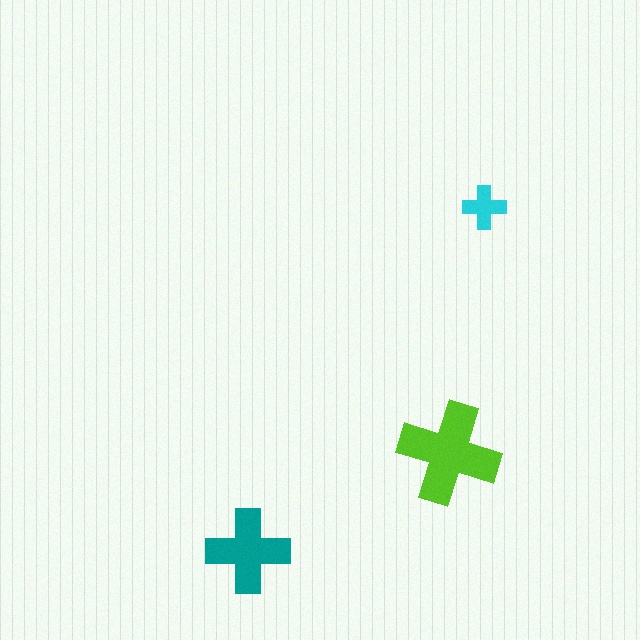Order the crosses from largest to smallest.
the lime one, the teal one, the cyan one.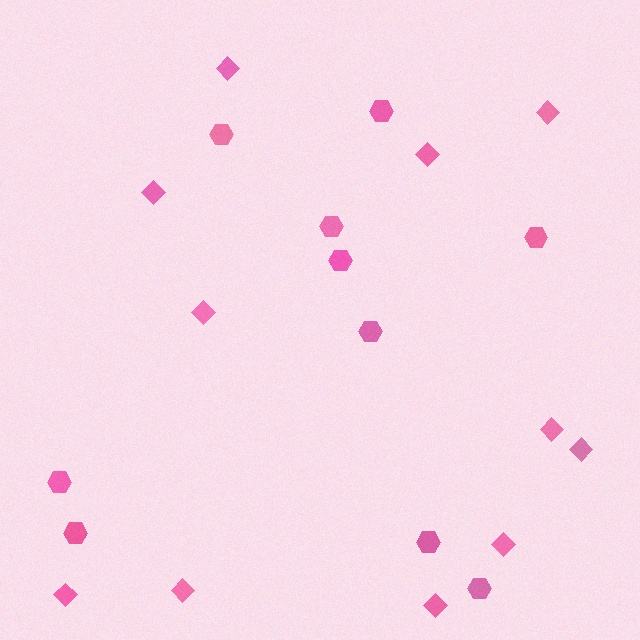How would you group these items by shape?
There are 2 groups: one group of hexagons (10) and one group of diamonds (11).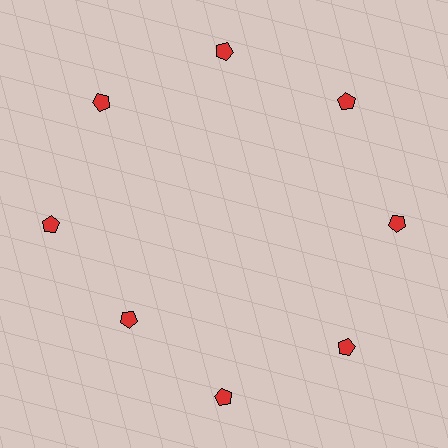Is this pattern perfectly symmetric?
No. The 8 red pentagons are arranged in a ring, but one element near the 8 o'clock position is pulled inward toward the center, breaking the 8-fold rotational symmetry.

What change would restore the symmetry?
The symmetry would be restored by moving it outward, back onto the ring so that all 8 pentagons sit at equal angles and equal distance from the center.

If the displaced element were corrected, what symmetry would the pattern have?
It would have 8-fold rotational symmetry — the pattern would map onto itself every 45 degrees.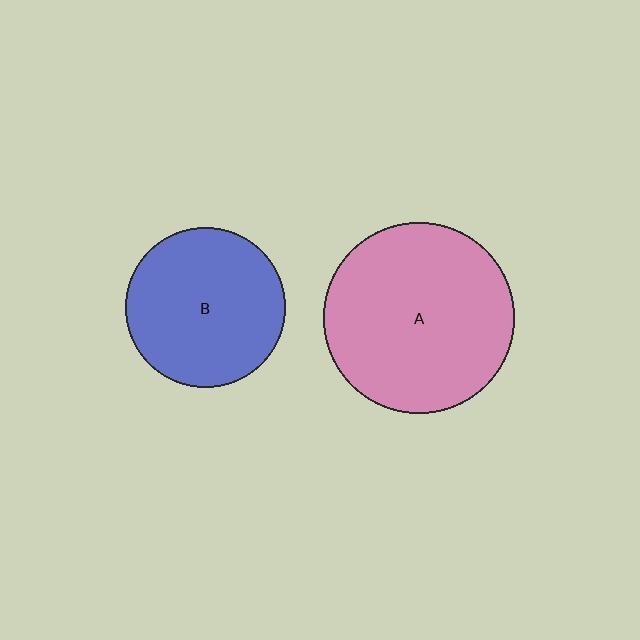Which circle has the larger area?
Circle A (pink).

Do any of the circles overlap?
No, none of the circles overlap.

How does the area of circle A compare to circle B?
Approximately 1.4 times.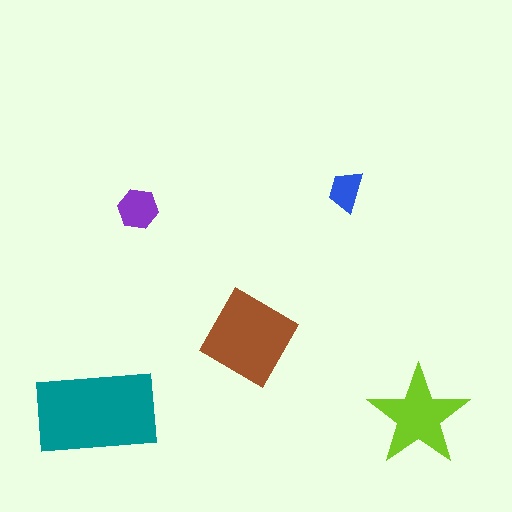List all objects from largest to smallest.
The teal rectangle, the brown diamond, the lime star, the purple hexagon, the blue trapezoid.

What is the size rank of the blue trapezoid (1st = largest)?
5th.